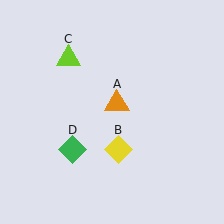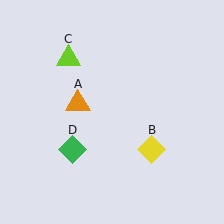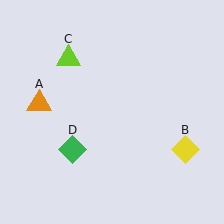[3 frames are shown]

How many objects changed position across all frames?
2 objects changed position: orange triangle (object A), yellow diamond (object B).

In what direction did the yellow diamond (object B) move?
The yellow diamond (object B) moved right.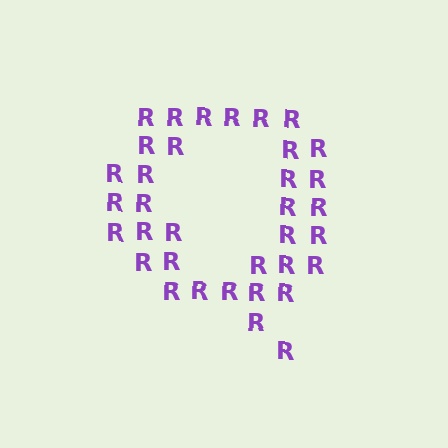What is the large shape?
The large shape is the letter Q.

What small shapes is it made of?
It is made of small letter R's.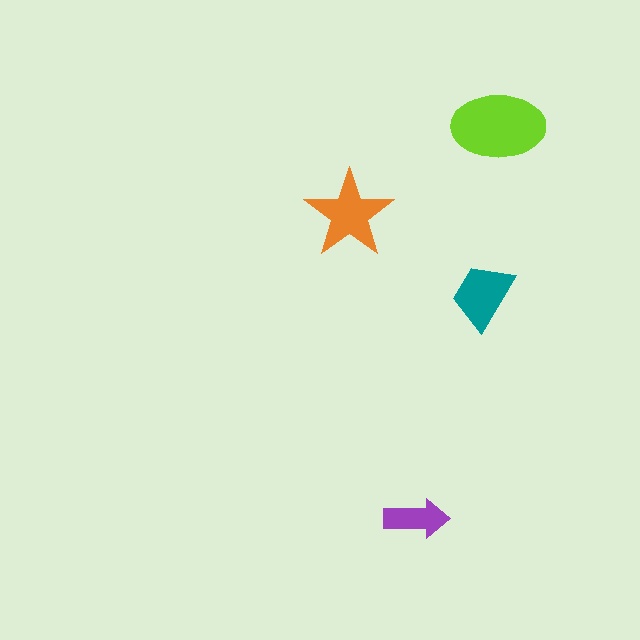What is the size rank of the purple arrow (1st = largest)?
4th.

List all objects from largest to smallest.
The lime ellipse, the orange star, the teal trapezoid, the purple arrow.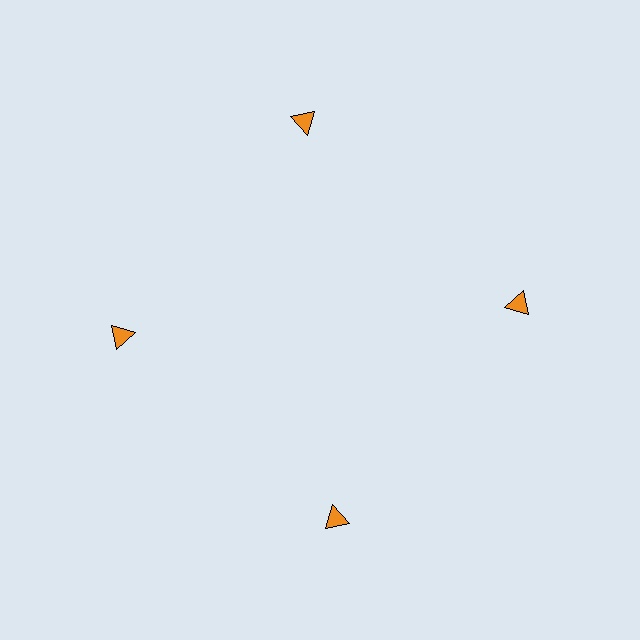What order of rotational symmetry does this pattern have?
This pattern has 4-fold rotational symmetry.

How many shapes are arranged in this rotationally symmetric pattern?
There are 4 shapes, arranged in 4 groups of 1.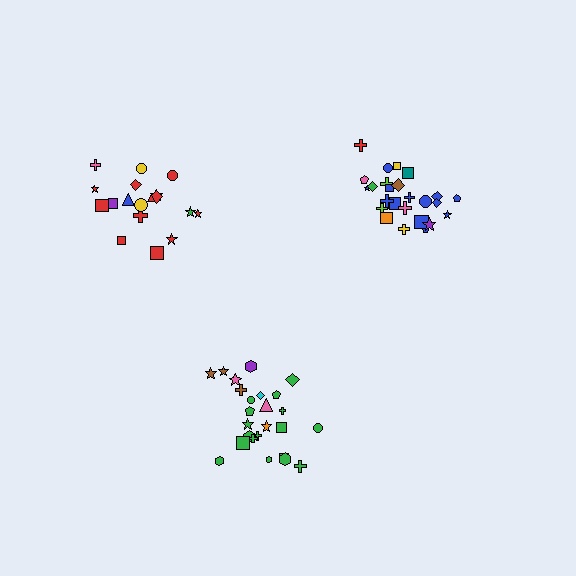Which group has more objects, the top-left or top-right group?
The top-right group.